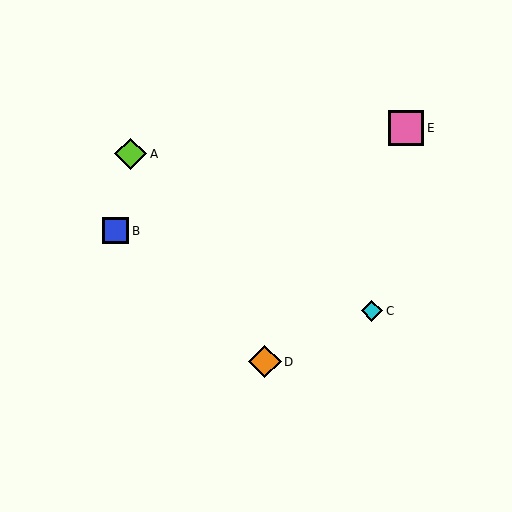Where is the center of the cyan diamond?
The center of the cyan diamond is at (372, 311).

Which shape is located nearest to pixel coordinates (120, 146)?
The lime diamond (labeled A) at (131, 154) is nearest to that location.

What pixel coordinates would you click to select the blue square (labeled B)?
Click at (116, 231) to select the blue square B.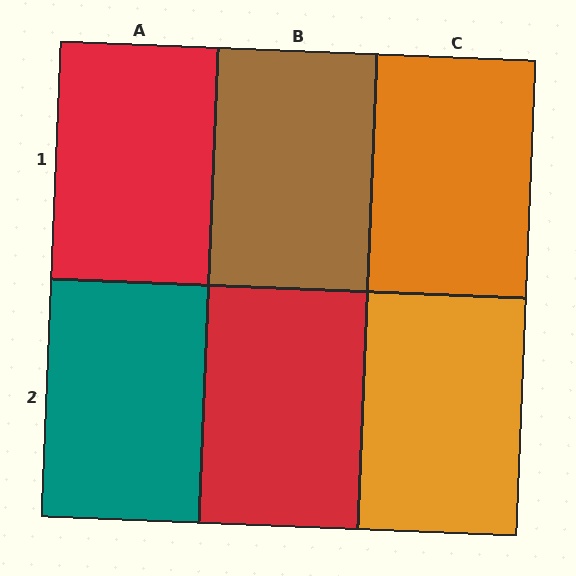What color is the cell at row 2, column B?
Red.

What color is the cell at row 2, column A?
Teal.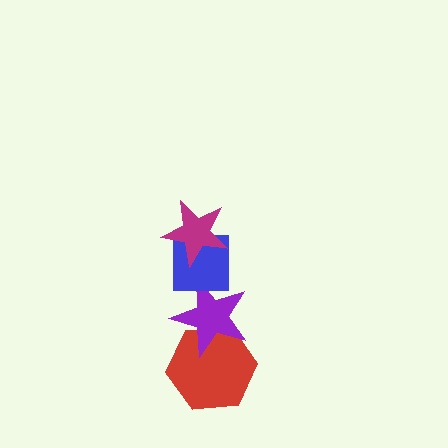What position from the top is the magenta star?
The magenta star is 1st from the top.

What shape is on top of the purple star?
The blue square is on top of the purple star.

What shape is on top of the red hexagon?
The purple star is on top of the red hexagon.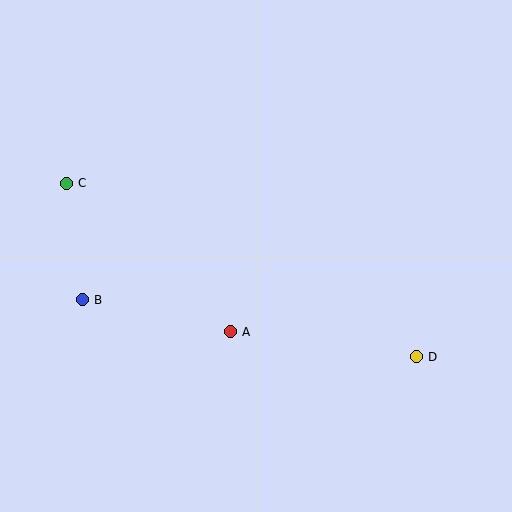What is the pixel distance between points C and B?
The distance between C and B is 117 pixels.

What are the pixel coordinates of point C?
Point C is at (66, 183).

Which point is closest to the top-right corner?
Point D is closest to the top-right corner.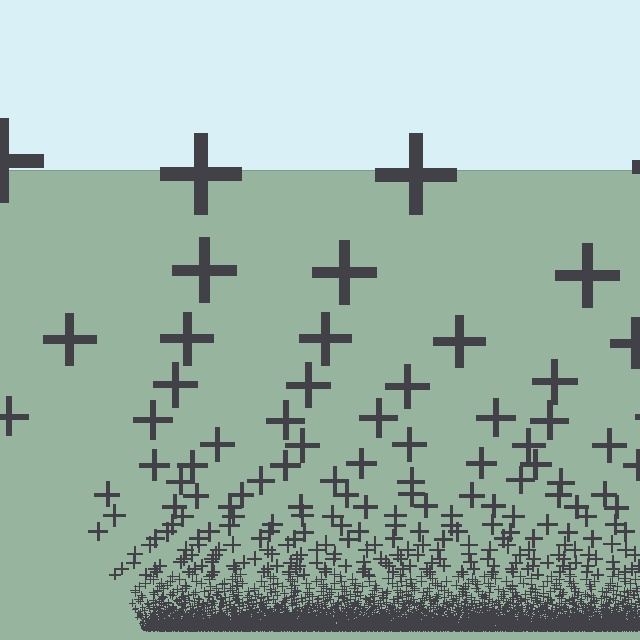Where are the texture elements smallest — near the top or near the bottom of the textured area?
Near the bottom.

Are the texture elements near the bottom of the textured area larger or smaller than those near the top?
Smaller. The gradient is inverted — elements near the bottom are smaller and denser.